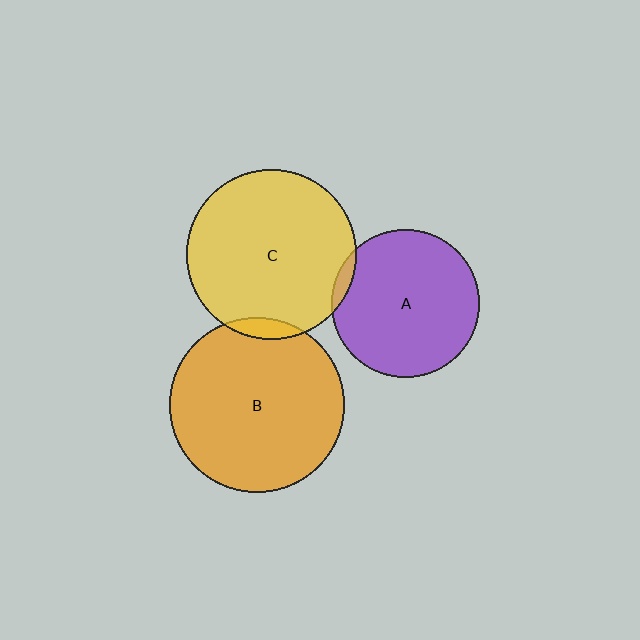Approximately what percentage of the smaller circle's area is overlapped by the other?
Approximately 5%.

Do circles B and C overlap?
Yes.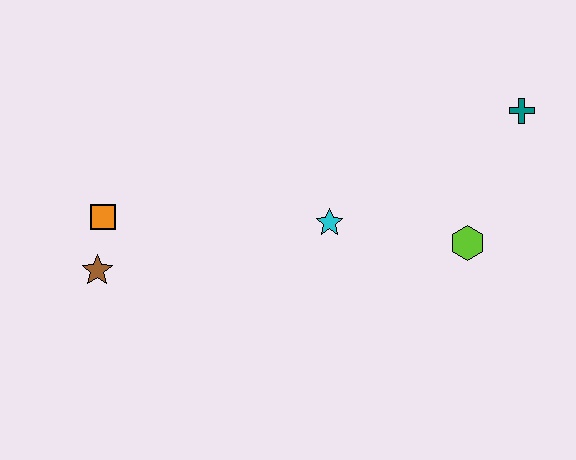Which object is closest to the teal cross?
The lime hexagon is closest to the teal cross.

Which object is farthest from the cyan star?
The brown star is farthest from the cyan star.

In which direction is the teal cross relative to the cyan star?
The teal cross is to the right of the cyan star.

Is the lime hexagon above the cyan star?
No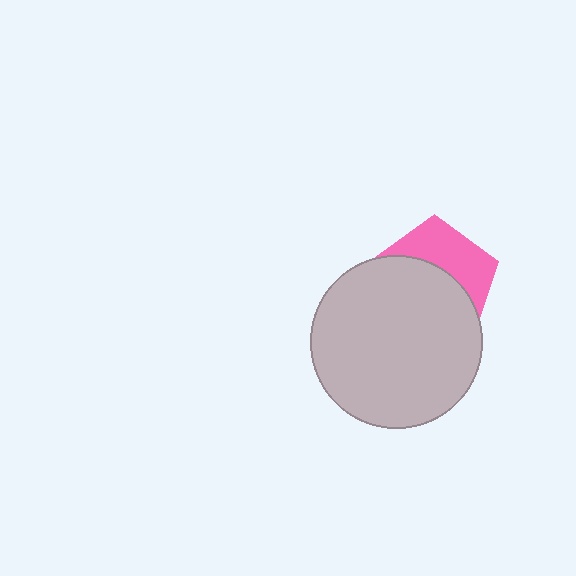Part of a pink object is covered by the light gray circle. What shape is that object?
It is a pentagon.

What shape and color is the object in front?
The object in front is a light gray circle.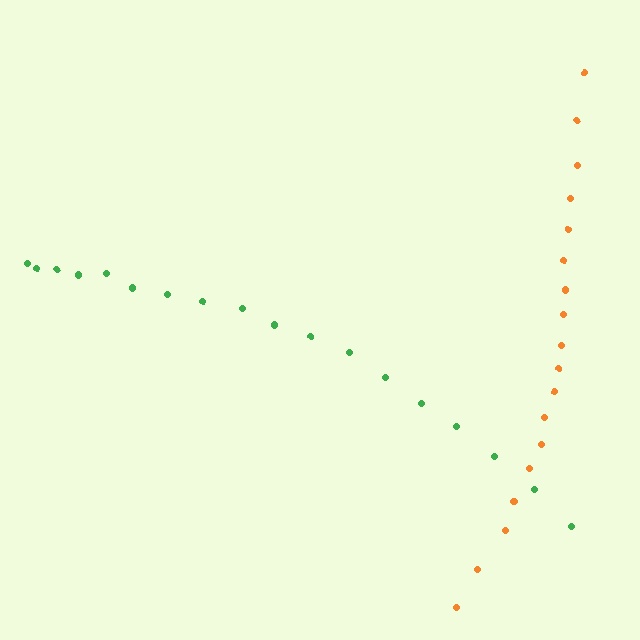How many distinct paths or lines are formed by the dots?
There are 2 distinct paths.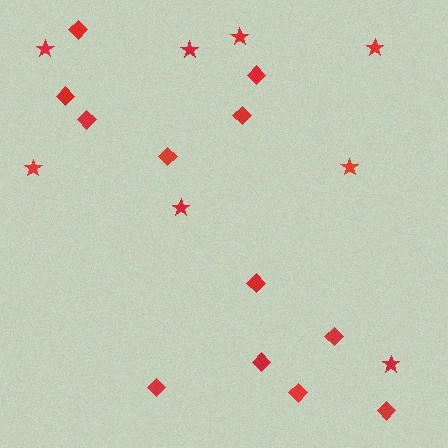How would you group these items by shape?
There are 2 groups: one group of diamonds (12) and one group of stars (8).